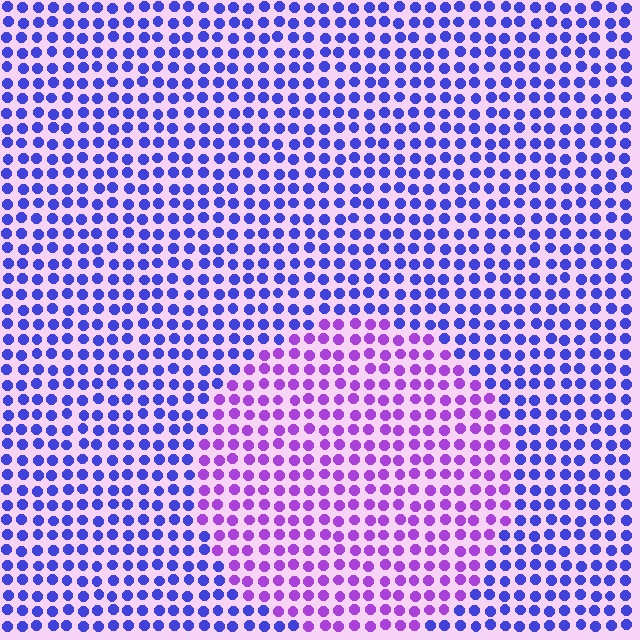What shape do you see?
I see a circle.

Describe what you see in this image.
The image is filled with small blue elements in a uniform arrangement. A circle-shaped region is visible where the elements are tinted to a slightly different hue, forming a subtle color boundary.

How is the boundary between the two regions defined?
The boundary is defined purely by a slight shift in hue (about 42 degrees). Spacing, size, and orientation are identical on both sides.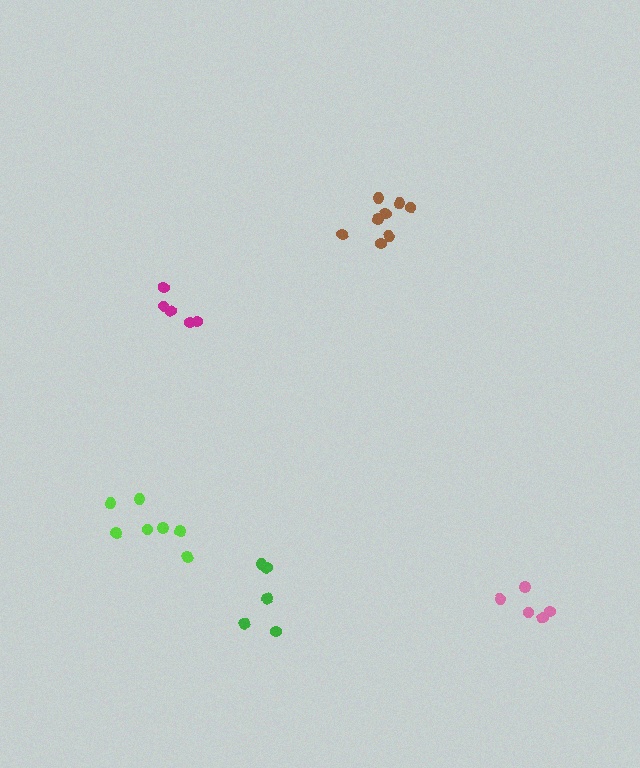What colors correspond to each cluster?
The clusters are colored: pink, lime, magenta, brown, green.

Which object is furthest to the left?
The lime cluster is leftmost.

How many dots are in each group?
Group 1: 5 dots, Group 2: 7 dots, Group 3: 5 dots, Group 4: 8 dots, Group 5: 5 dots (30 total).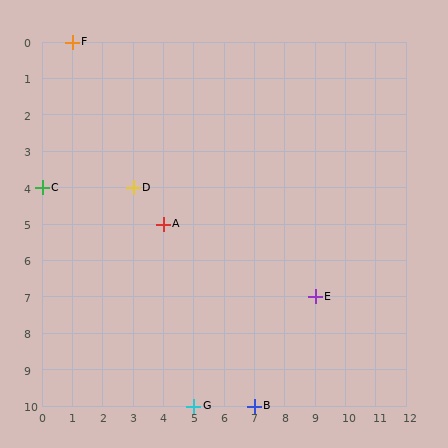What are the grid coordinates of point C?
Point C is at grid coordinates (0, 4).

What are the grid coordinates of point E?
Point E is at grid coordinates (9, 7).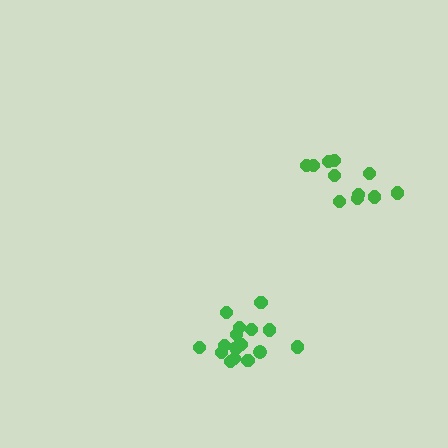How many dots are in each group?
Group 1: 11 dots, Group 2: 16 dots (27 total).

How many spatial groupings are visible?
There are 2 spatial groupings.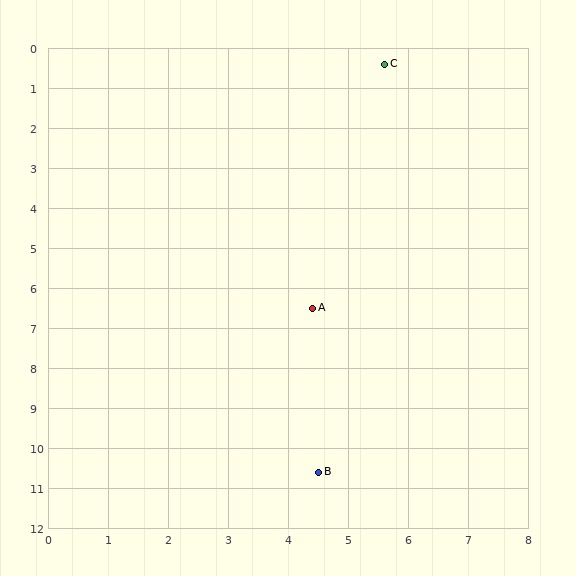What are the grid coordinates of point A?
Point A is at approximately (4.4, 6.5).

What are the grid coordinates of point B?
Point B is at approximately (4.5, 10.6).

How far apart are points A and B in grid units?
Points A and B are about 4.1 grid units apart.